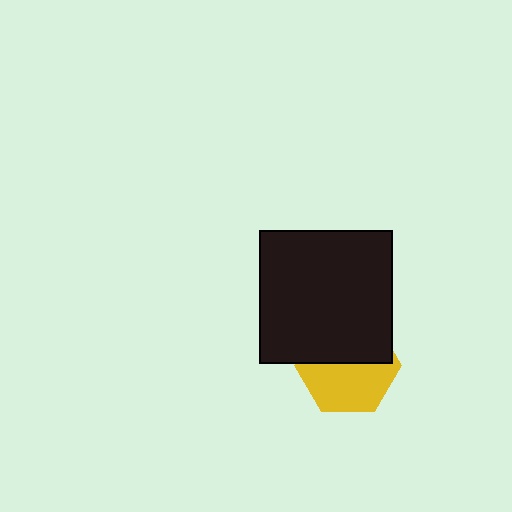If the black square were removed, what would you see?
You would see the complete yellow hexagon.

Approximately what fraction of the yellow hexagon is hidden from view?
Roughly 47% of the yellow hexagon is hidden behind the black square.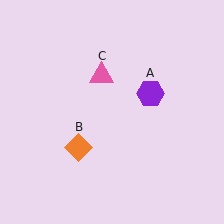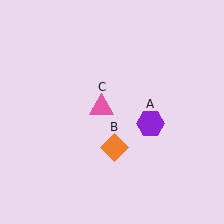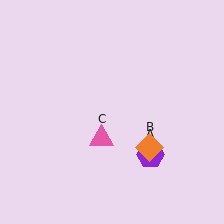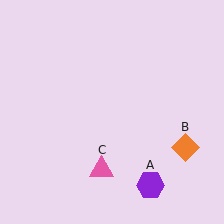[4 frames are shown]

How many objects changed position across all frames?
3 objects changed position: purple hexagon (object A), orange diamond (object B), pink triangle (object C).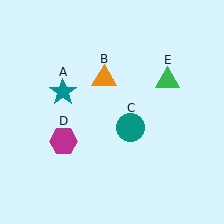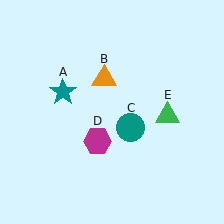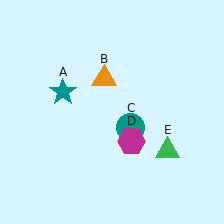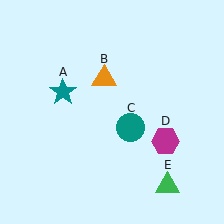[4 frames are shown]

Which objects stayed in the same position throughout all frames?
Teal star (object A) and orange triangle (object B) and teal circle (object C) remained stationary.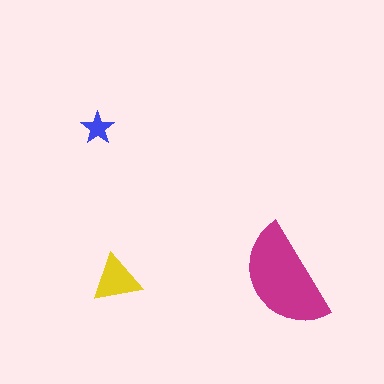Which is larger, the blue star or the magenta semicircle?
The magenta semicircle.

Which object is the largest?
The magenta semicircle.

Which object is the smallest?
The blue star.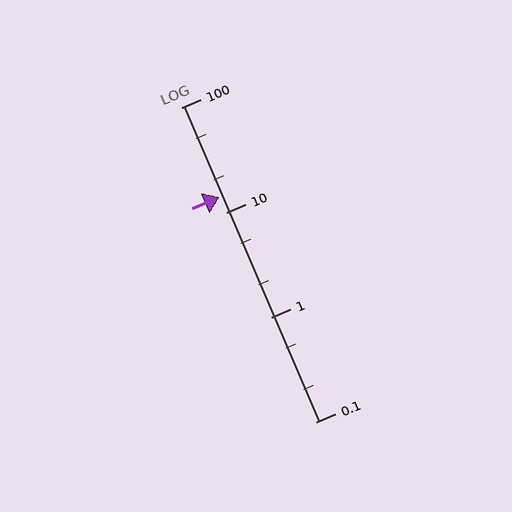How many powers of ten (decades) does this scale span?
The scale spans 3 decades, from 0.1 to 100.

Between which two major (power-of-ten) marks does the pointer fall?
The pointer is between 10 and 100.